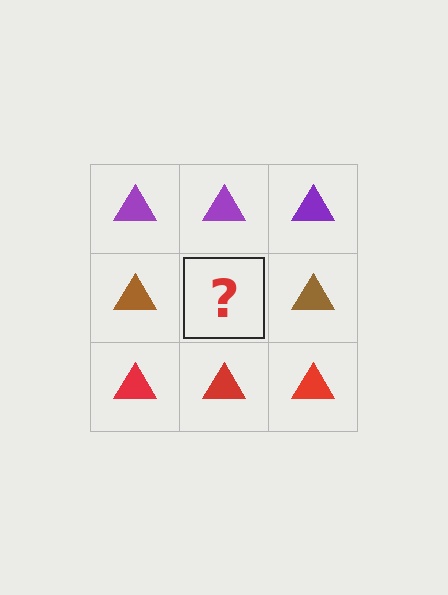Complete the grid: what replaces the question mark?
The question mark should be replaced with a brown triangle.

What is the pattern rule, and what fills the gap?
The rule is that each row has a consistent color. The gap should be filled with a brown triangle.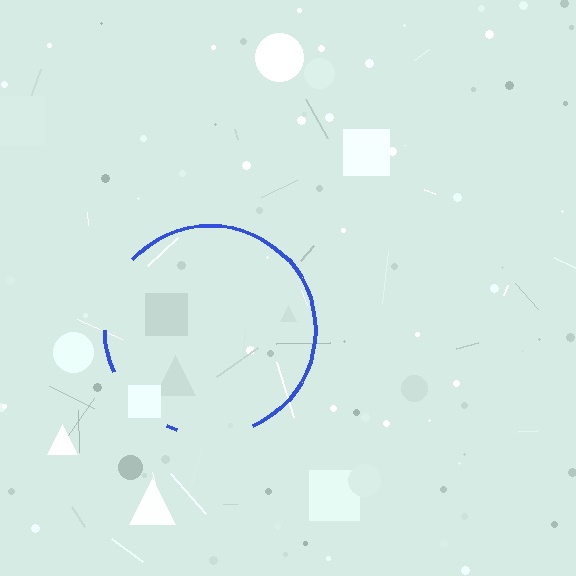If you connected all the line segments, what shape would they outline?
They would outline a circle.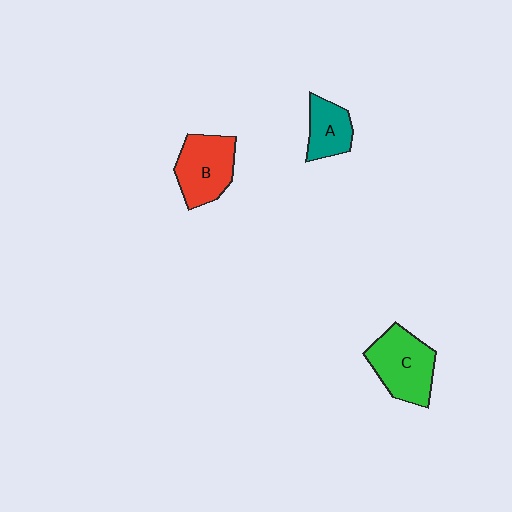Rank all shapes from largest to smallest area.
From largest to smallest: C (green), B (red), A (teal).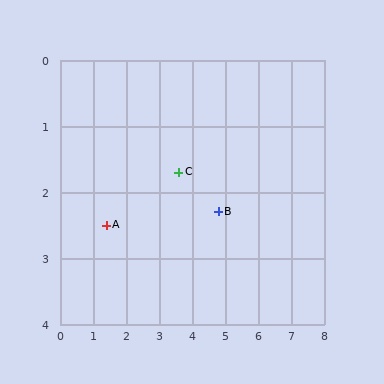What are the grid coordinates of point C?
Point C is at approximately (3.6, 1.7).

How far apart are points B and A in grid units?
Points B and A are about 3.4 grid units apart.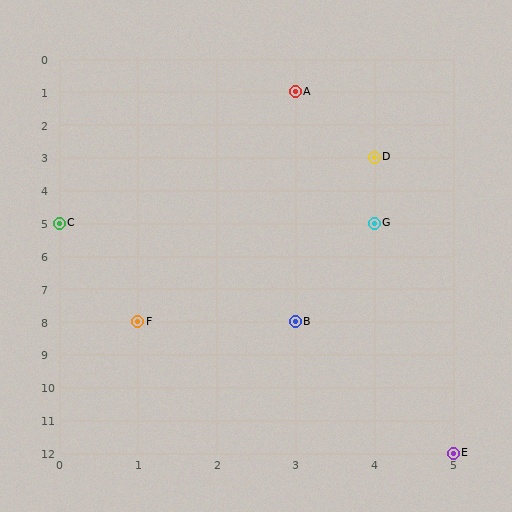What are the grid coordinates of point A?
Point A is at grid coordinates (3, 1).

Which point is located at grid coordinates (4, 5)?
Point G is at (4, 5).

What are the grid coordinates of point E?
Point E is at grid coordinates (5, 12).